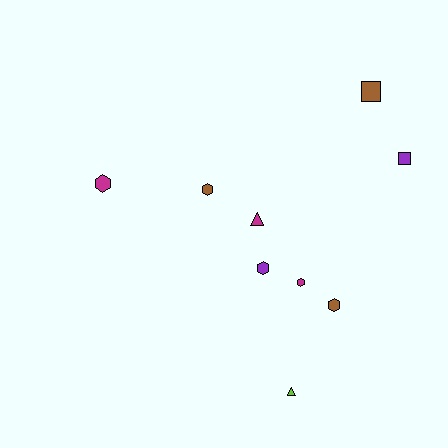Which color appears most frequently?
Magenta, with 3 objects.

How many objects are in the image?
There are 9 objects.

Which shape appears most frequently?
Hexagon, with 5 objects.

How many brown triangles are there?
There are no brown triangles.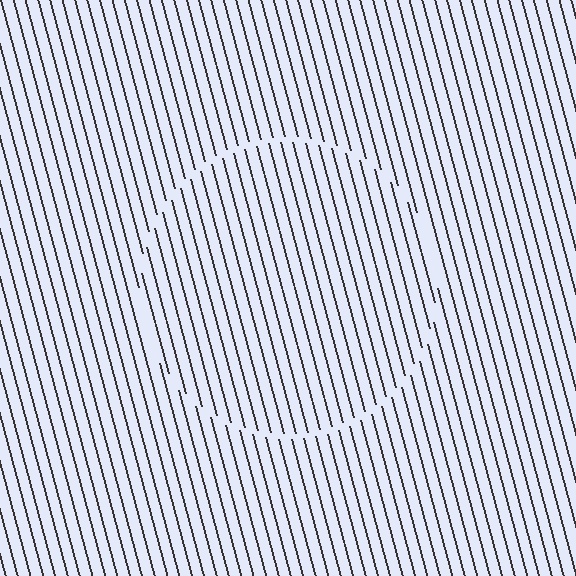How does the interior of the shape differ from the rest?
The interior of the shape contains the same grating, shifted by half a period — the contour is defined by the phase discontinuity where line-ends from the inner and outer gratings abut.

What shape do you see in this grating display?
An illusory circle. The interior of the shape contains the same grating, shifted by half a period — the contour is defined by the phase discontinuity where line-ends from the inner and outer gratings abut.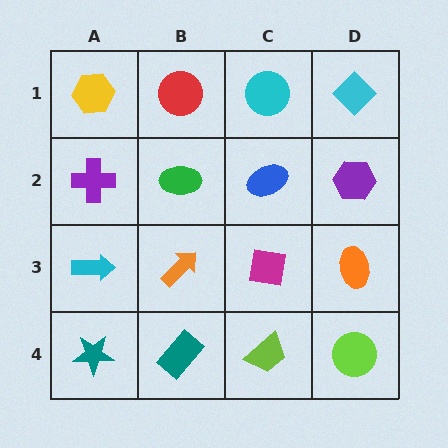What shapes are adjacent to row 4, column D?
An orange ellipse (row 3, column D), a lime trapezoid (row 4, column C).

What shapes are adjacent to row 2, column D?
A cyan diamond (row 1, column D), an orange ellipse (row 3, column D), a blue ellipse (row 2, column C).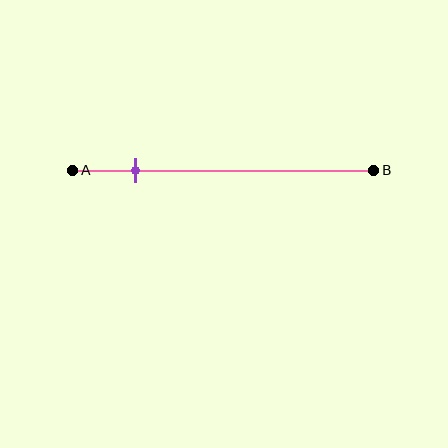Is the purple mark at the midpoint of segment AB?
No, the mark is at about 20% from A, not at the 50% midpoint.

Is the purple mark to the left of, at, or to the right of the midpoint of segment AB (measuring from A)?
The purple mark is to the left of the midpoint of segment AB.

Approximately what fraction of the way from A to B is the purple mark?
The purple mark is approximately 20% of the way from A to B.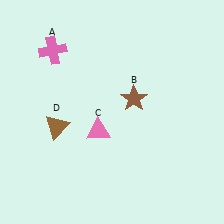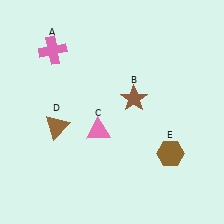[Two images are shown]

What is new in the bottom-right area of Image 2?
A brown hexagon (E) was added in the bottom-right area of Image 2.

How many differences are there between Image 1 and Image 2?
There is 1 difference between the two images.